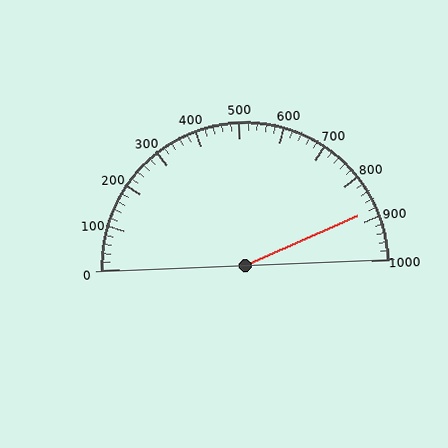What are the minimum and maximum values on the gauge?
The gauge ranges from 0 to 1000.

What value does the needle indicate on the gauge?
The needle indicates approximately 880.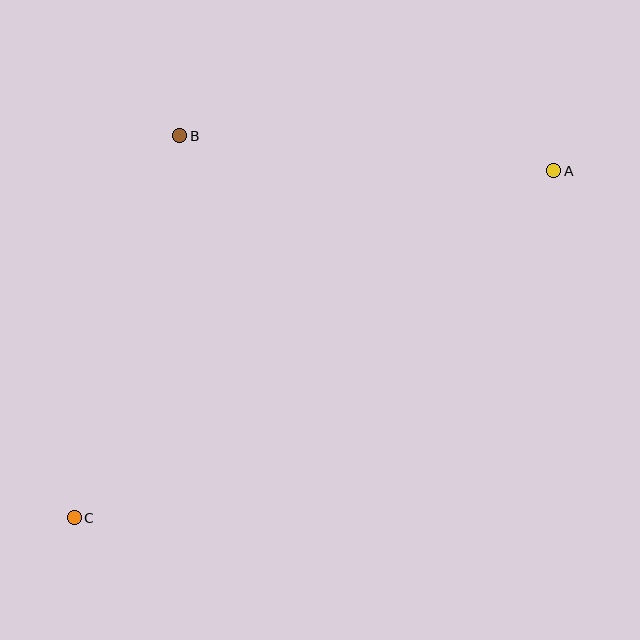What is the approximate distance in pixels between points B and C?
The distance between B and C is approximately 396 pixels.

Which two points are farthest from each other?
Points A and C are farthest from each other.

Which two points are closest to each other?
Points A and B are closest to each other.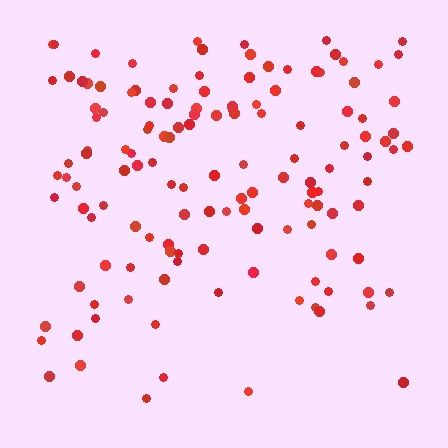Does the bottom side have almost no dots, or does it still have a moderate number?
Still a moderate number, just noticeably fewer than the top.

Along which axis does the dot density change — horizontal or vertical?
Vertical.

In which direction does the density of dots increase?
From bottom to top, with the top side densest.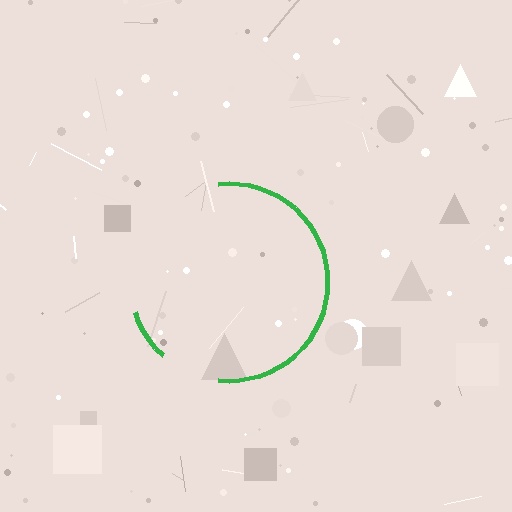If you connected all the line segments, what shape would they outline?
They would outline a circle.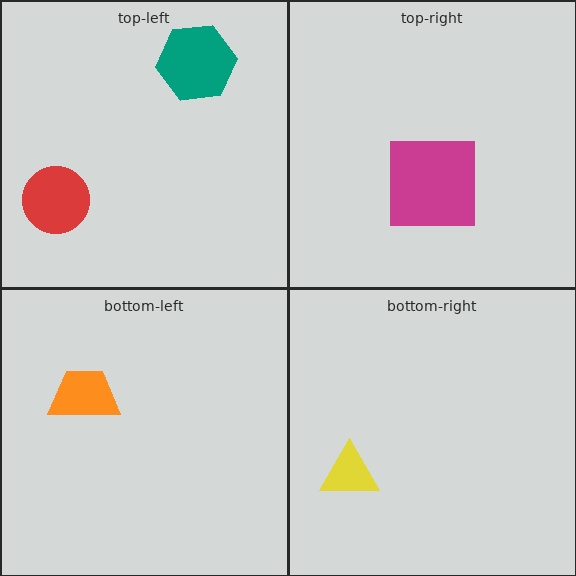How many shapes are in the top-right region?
1.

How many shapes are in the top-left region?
2.